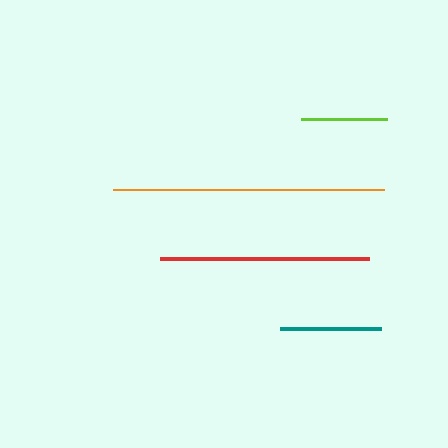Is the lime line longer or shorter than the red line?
The red line is longer than the lime line.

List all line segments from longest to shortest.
From longest to shortest: orange, red, teal, lime.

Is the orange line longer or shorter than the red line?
The orange line is longer than the red line.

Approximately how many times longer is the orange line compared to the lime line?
The orange line is approximately 3.2 times the length of the lime line.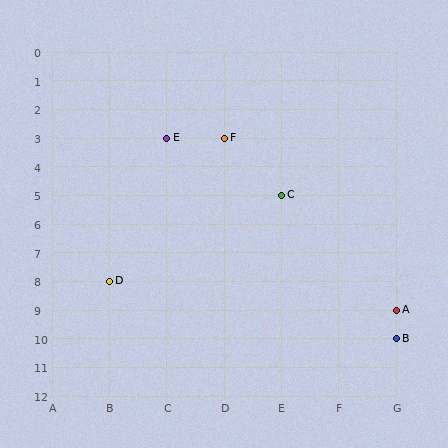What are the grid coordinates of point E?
Point E is at grid coordinates (C, 3).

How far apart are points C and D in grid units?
Points C and D are 3 columns and 3 rows apart (about 4.2 grid units diagonally).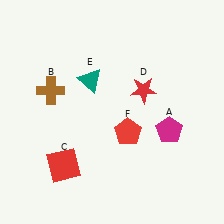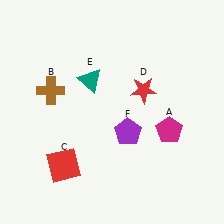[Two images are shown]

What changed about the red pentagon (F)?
In Image 1, F is red. In Image 2, it changed to purple.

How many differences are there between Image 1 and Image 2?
There is 1 difference between the two images.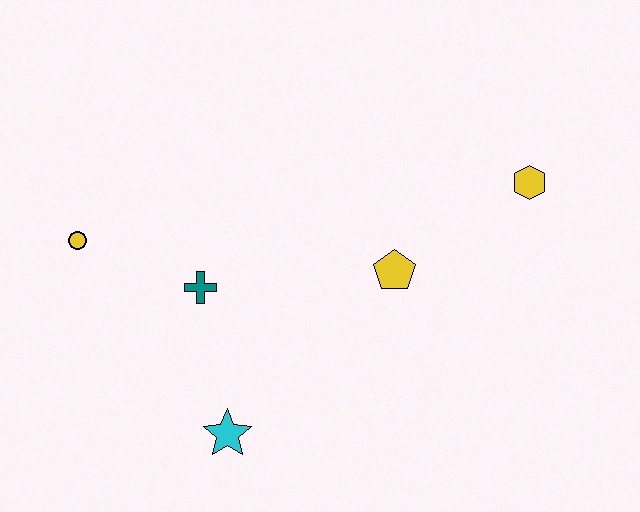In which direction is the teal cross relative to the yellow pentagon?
The teal cross is to the left of the yellow pentagon.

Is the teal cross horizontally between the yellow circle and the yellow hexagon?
Yes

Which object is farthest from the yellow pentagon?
The yellow circle is farthest from the yellow pentagon.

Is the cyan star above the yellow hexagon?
No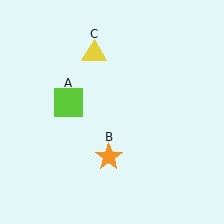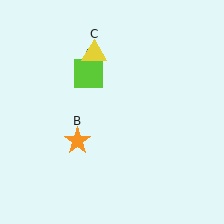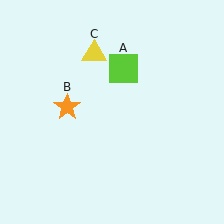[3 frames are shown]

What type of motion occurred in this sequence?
The lime square (object A), orange star (object B) rotated clockwise around the center of the scene.